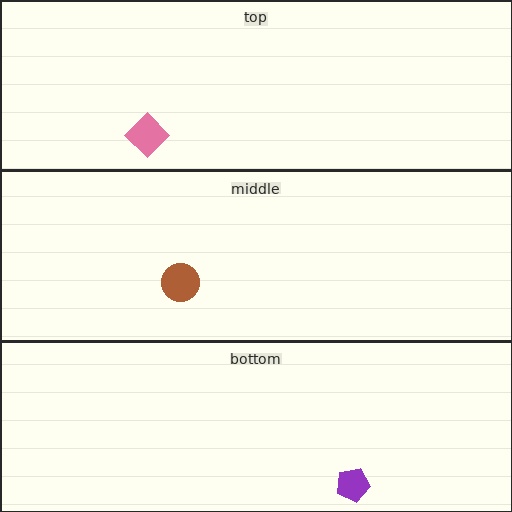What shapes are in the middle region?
The brown circle.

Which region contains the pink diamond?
The top region.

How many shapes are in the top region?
1.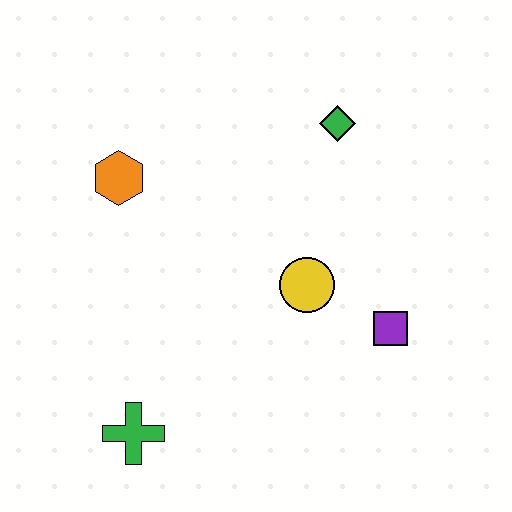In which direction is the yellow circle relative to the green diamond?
The yellow circle is below the green diamond.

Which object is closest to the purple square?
The yellow circle is closest to the purple square.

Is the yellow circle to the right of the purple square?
No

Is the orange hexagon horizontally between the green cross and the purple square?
No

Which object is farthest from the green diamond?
The green cross is farthest from the green diamond.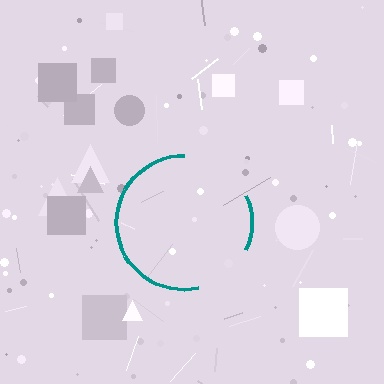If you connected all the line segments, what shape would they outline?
They would outline a circle.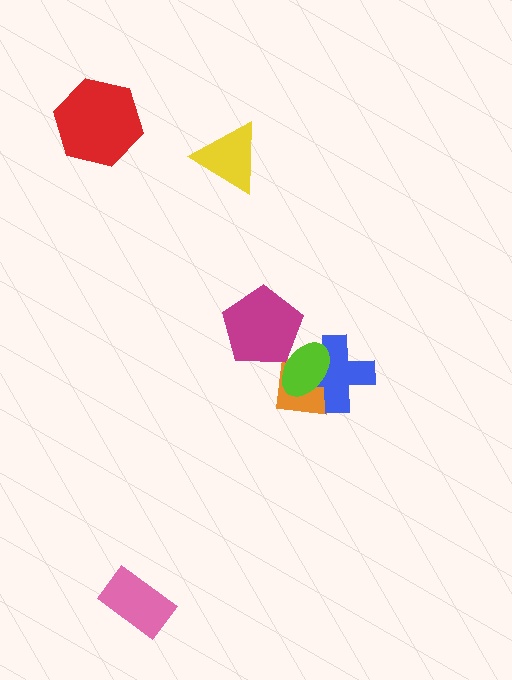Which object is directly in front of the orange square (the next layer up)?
The blue cross is directly in front of the orange square.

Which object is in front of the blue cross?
The lime ellipse is in front of the blue cross.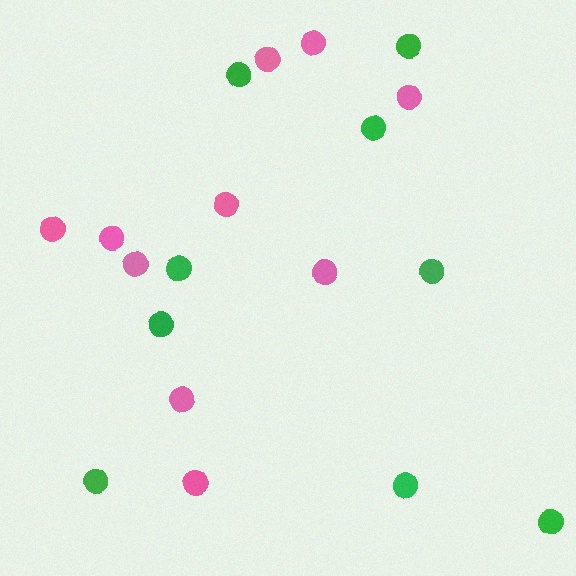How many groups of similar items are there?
There are 2 groups: one group of green circles (9) and one group of pink circles (10).